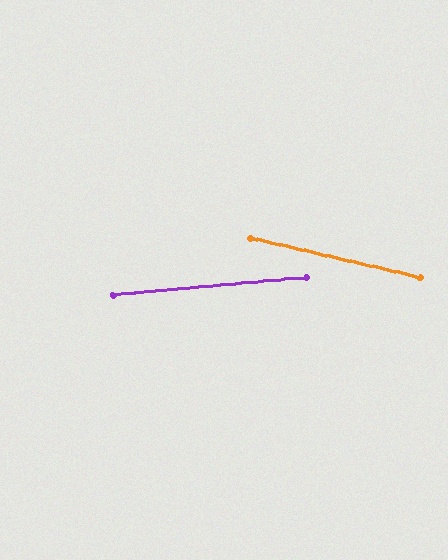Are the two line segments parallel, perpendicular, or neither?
Neither parallel nor perpendicular — they differ by about 18°.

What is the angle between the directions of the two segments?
Approximately 18 degrees.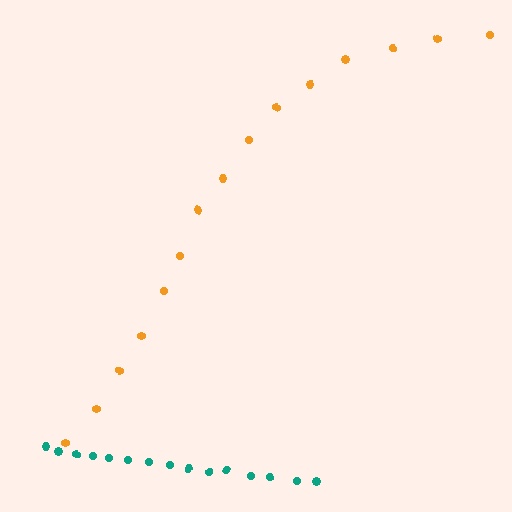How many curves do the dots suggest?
There are 2 distinct paths.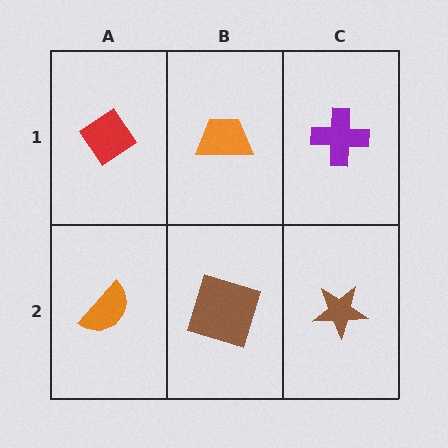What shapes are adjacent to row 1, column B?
A brown square (row 2, column B), a red diamond (row 1, column A), a purple cross (row 1, column C).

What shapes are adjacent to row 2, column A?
A red diamond (row 1, column A), a brown square (row 2, column B).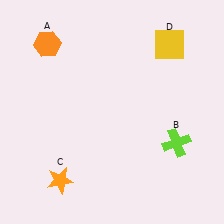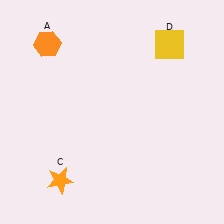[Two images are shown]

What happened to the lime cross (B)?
The lime cross (B) was removed in Image 2. It was in the bottom-right area of Image 1.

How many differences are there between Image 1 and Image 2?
There is 1 difference between the two images.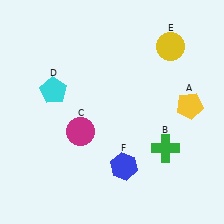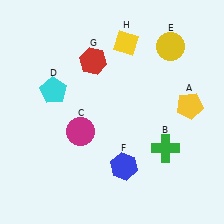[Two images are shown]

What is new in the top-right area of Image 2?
A yellow diamond (H) was added in the top-right area of Image 2.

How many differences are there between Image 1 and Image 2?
There are 2 differences between the two images.